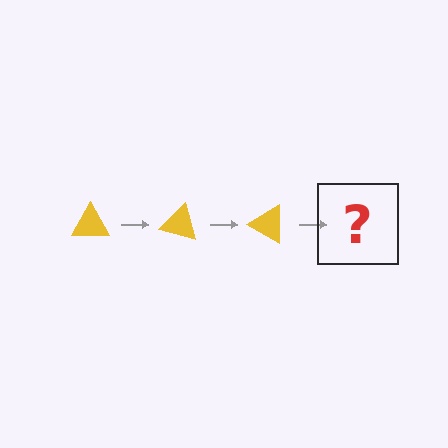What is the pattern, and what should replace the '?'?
The pattern is that the triangle rotates 15 degrees each step. The '?' should be a yellow triangle rotated 45 degrees.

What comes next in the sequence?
The next element should be a yellow triangle rotated 45 degrees.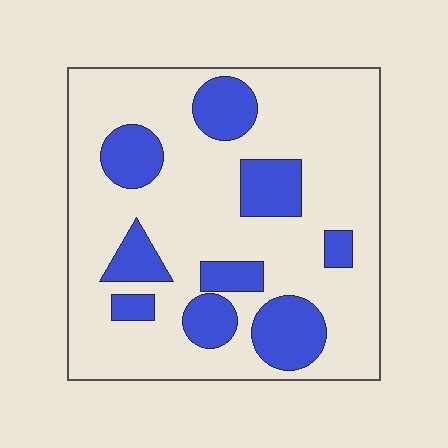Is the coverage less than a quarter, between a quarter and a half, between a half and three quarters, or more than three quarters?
Less than a quarter.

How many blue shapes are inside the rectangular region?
9.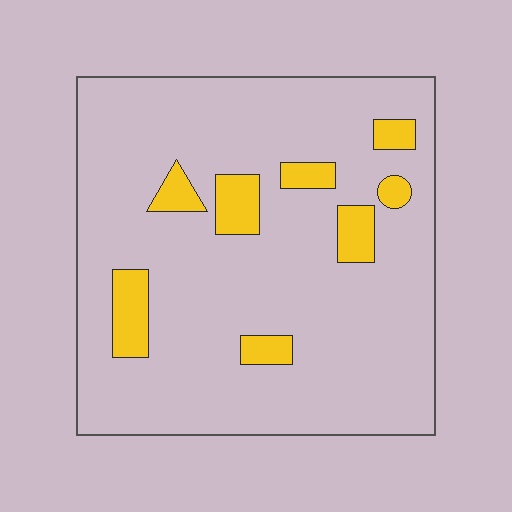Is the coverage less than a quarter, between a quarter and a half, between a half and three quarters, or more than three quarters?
Less than a quarter.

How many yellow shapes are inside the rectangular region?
8.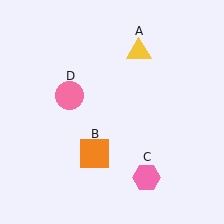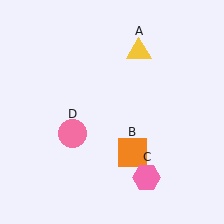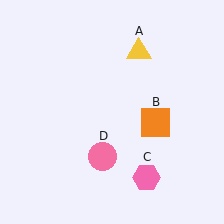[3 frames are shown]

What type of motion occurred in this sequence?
The orange square (object B), pink circle (object D) rotated counterclockwise around the center of the scene.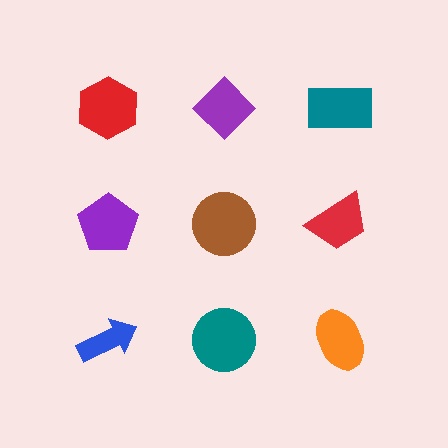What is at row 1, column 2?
A purple diamond.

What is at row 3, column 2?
A teal circle.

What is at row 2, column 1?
A purple pentagon.